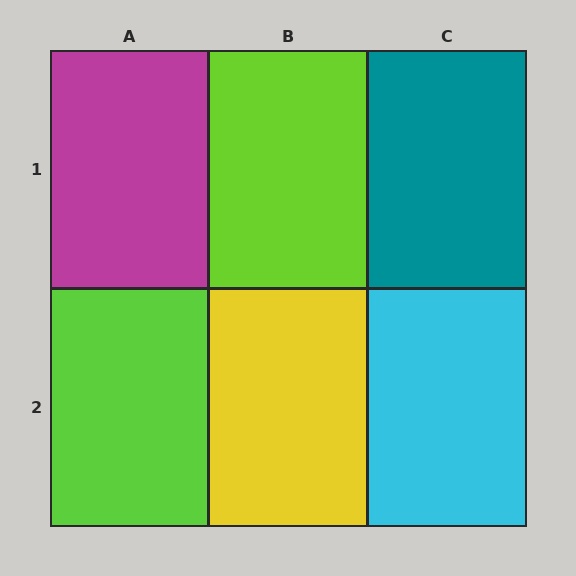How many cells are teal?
1 cell is teal.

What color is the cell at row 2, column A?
Lime.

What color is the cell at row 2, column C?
Cyan.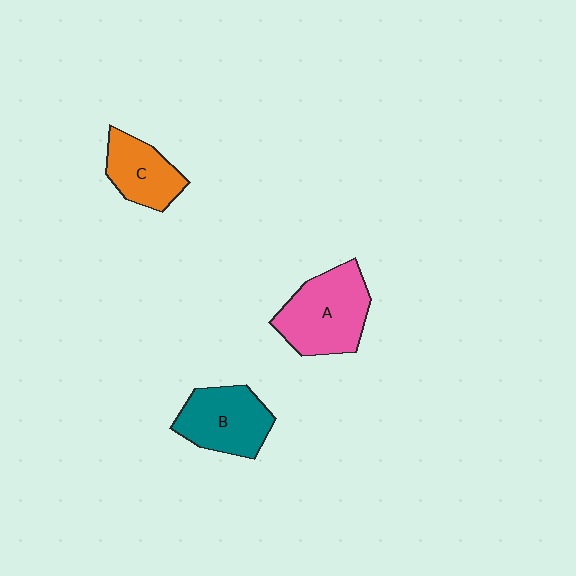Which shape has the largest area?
Shape A (pink).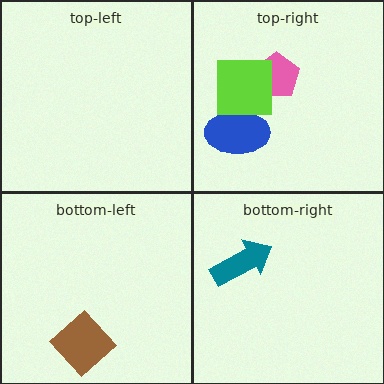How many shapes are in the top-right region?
3.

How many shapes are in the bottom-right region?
1.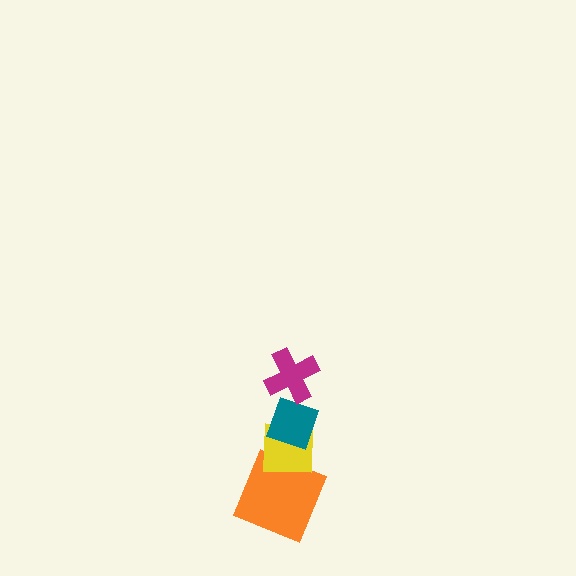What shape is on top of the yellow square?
The teal diamond is on top of the yellow square.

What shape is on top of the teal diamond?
The magenta cross is on top of the teal diamond.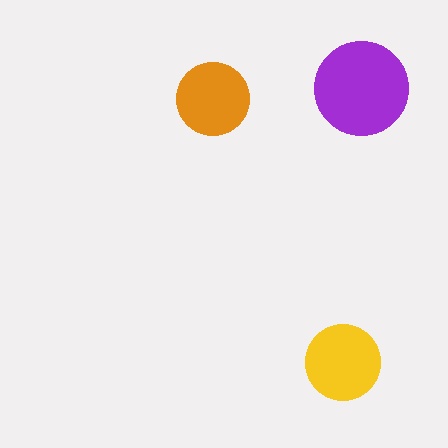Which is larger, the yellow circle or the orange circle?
The yellow one.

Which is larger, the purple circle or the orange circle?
The purple one.